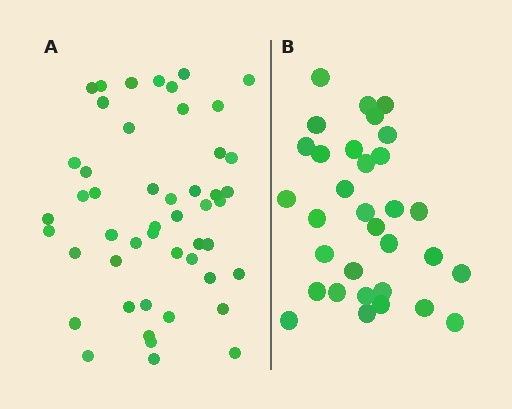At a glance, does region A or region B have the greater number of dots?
Region A (the left region) has more dots.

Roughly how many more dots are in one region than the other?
Region A has approximately 15 more dots than region B.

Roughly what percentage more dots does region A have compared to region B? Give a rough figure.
About 55% more.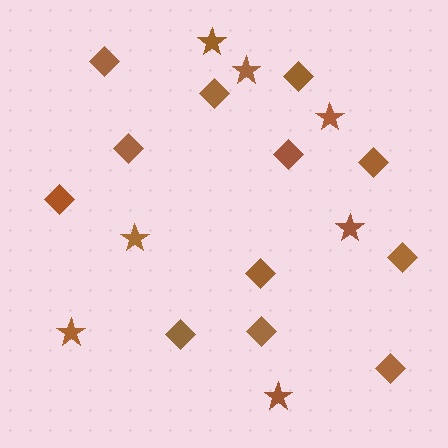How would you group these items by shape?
There are 2 groups: one group of stars (7) and one group of diamonds (12).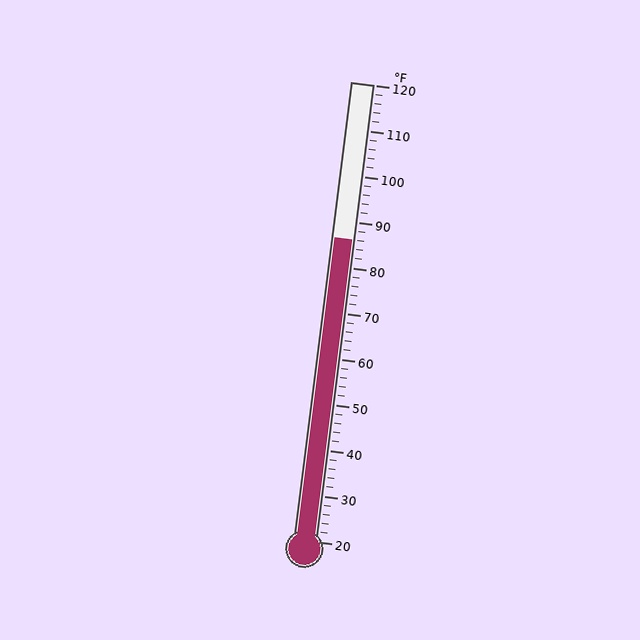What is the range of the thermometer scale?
The thermometer scale ranges from 20°F to 120°F.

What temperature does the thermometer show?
The thermometer shows approximately 86°F.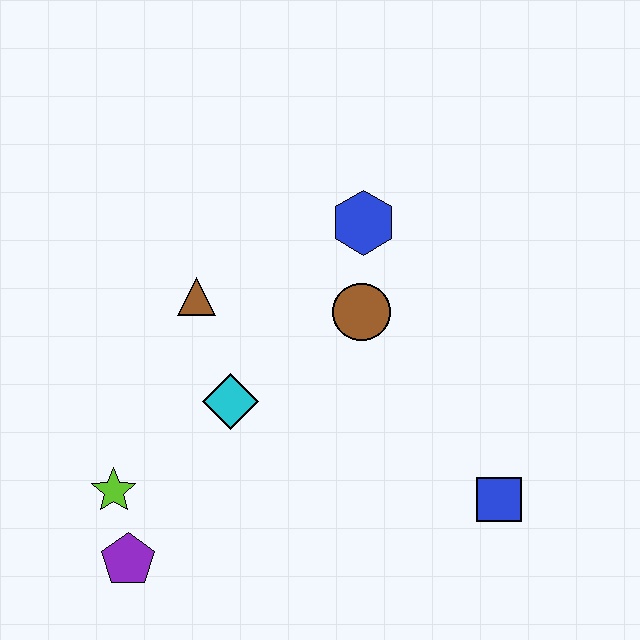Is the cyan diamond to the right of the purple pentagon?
Yes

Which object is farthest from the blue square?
The lime star is farthest from the blue square.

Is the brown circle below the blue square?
No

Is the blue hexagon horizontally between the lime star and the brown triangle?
No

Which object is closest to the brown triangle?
The cyan diamond is closest to the brown triangle.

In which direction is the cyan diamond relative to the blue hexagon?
The cyan diamond is below the blue hexagon.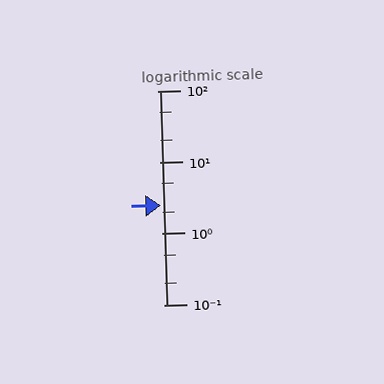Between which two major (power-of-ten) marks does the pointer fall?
The pointer is between 1 and 10.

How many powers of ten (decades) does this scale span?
The scale spans 3 decades, from 0.1 to 100.